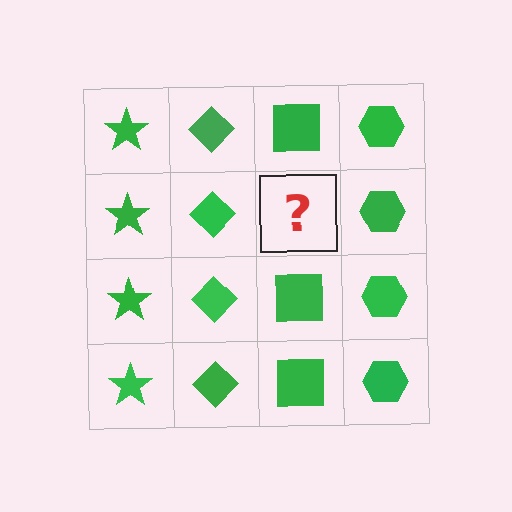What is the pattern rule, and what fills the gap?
The rule is that each column has a consistent shape. The gap should be filled with a green square.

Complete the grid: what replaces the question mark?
The question mark should be replaced with a green square.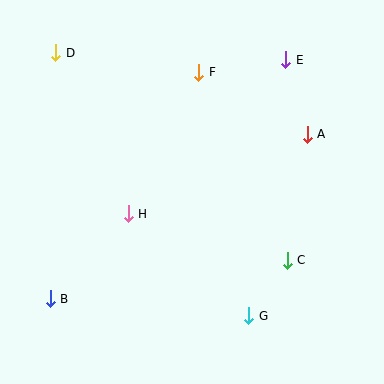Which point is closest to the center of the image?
Point H at (128, 214) is closest to the center.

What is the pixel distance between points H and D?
The distance between H and D is 177 pixels.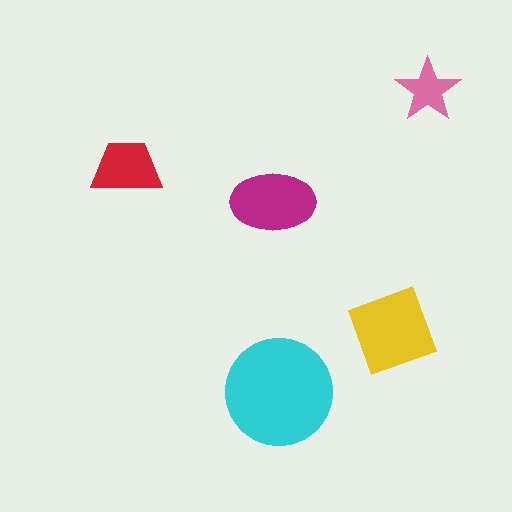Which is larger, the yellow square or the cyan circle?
The cyan circle.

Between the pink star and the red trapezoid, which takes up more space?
The red trapezoid.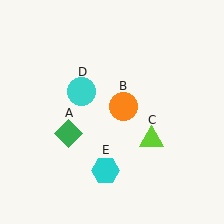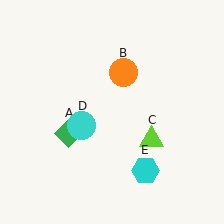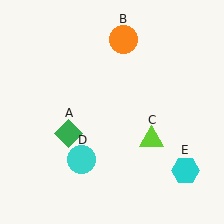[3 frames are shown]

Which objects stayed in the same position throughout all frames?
Green diamond (object A) and lime triangle (object C) remained stationary.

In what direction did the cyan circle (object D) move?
The cyan circle (object D) moved down.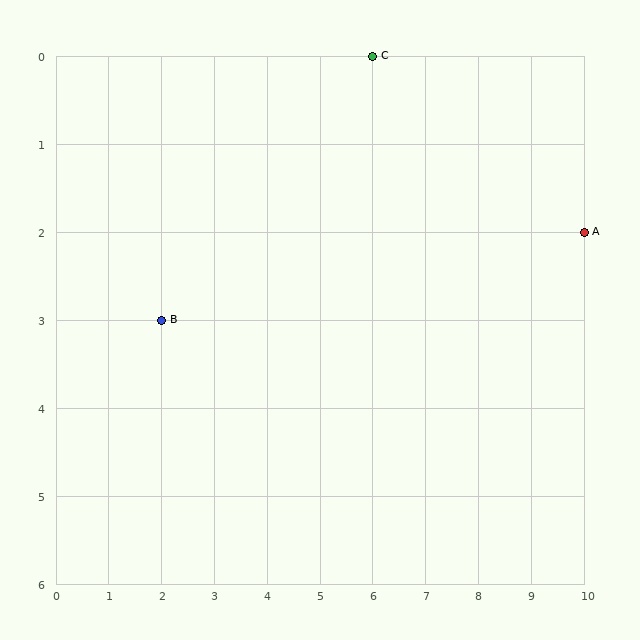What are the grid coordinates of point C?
Point C is at grid coordinates (6, 0).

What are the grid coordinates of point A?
Point A is at grid coordinates (10, 2).